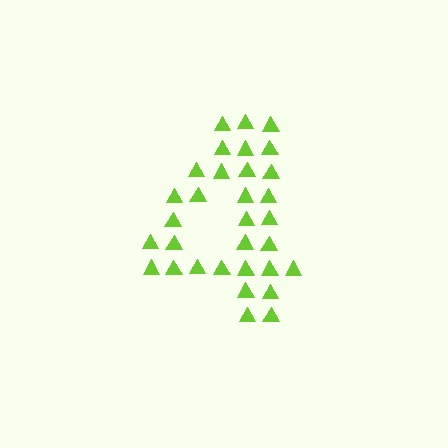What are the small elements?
The small elements are triangles.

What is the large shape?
The large shape is the digit 4.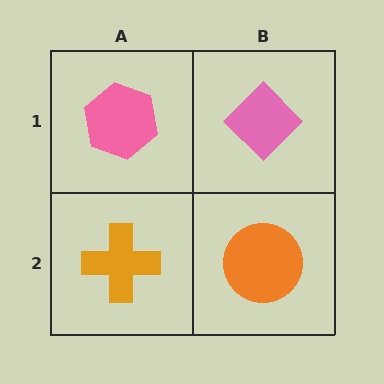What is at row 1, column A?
A pink hexagon.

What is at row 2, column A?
An orange cross.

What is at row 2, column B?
An orange circle.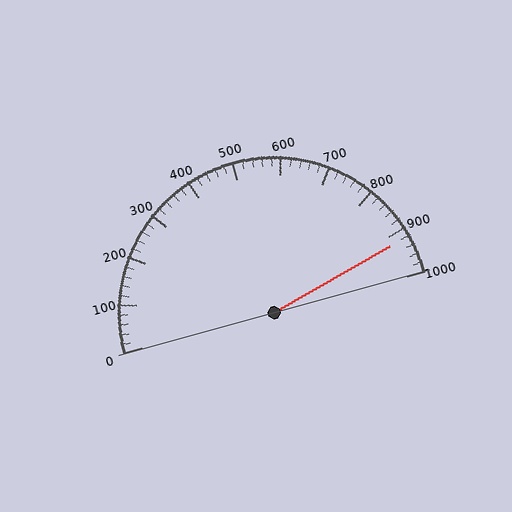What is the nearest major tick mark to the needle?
The nearest major tick mark is 900.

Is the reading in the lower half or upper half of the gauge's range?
The reading is in the upper half of the range (0 to 1000).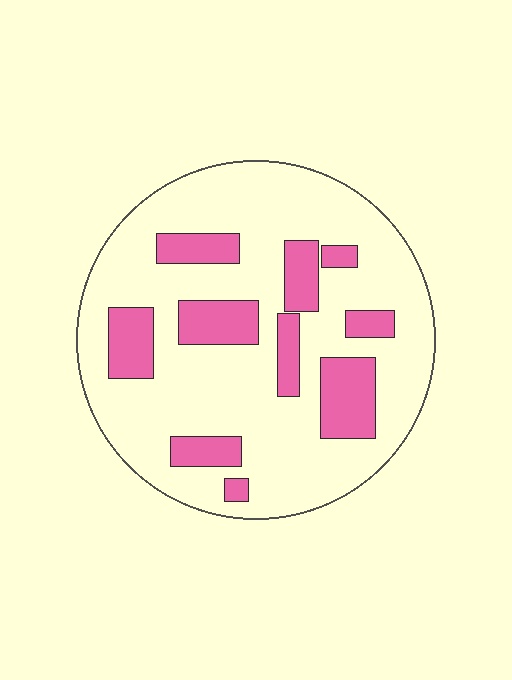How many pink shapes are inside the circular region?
10.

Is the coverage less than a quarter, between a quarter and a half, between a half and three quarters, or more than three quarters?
Less than a quarter.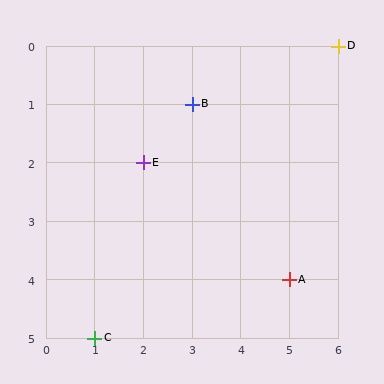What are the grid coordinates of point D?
Point D is at grid coordinates (6, 0).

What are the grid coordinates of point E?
Point E is at grid coordinates (2, 2).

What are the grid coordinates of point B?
Point B is at grid coordinates (3, 1).